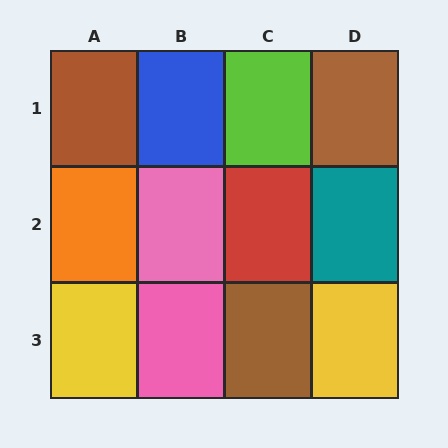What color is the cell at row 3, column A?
Yellow.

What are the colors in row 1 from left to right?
Brown, blue, lime, brown.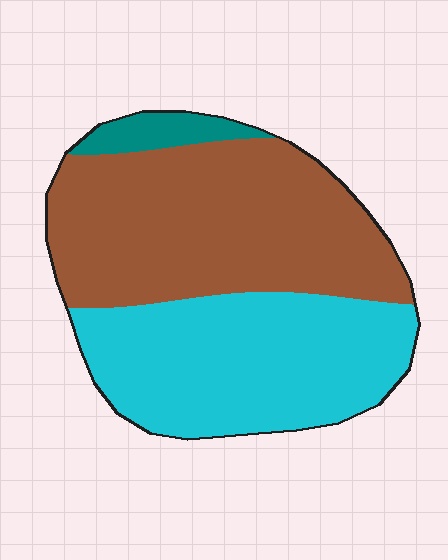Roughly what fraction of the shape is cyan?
Cyan takes up between a quarter and a half of the shape.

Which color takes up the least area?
Teal, at roughly 5%.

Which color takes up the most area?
Brown, at roughly 50%.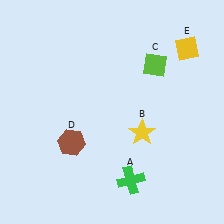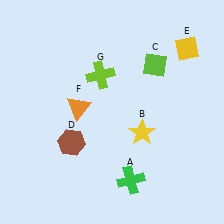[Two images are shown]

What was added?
An orange triangle (F), a lime cross (G) were added in Image 2.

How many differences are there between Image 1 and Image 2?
There are 2 differences between the two images.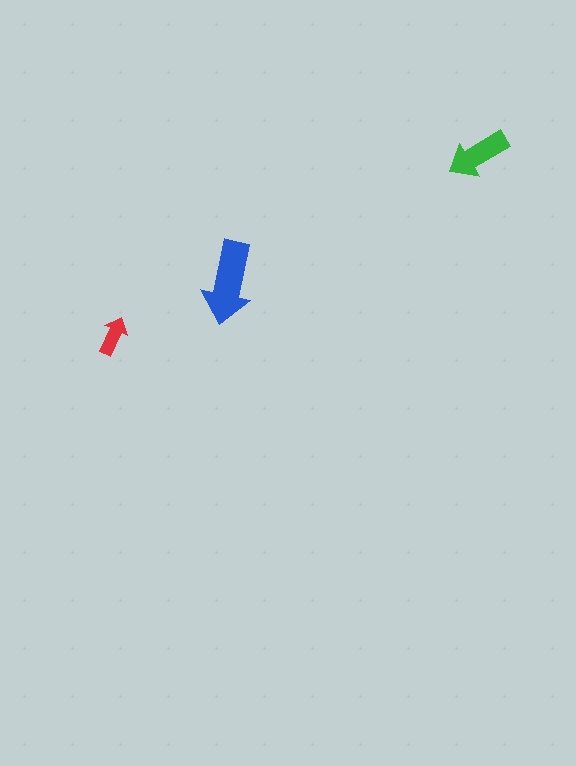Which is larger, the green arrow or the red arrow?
The green one.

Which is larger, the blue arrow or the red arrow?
The blue one.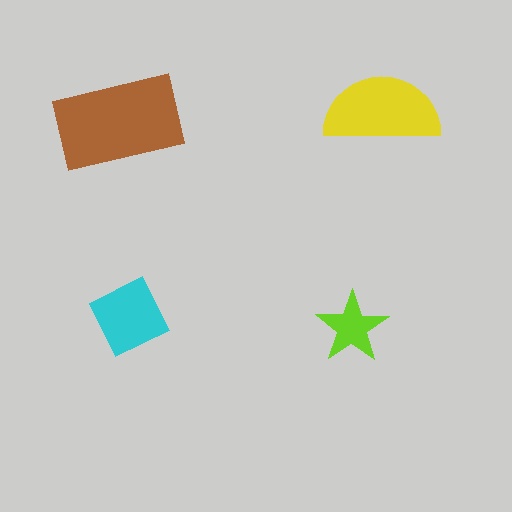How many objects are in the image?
There are 4 objects in the image.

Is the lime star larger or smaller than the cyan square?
Smaller.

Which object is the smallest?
The lime star.